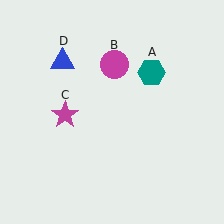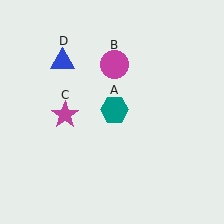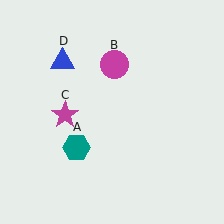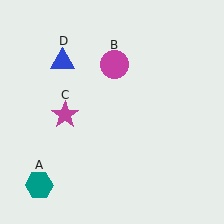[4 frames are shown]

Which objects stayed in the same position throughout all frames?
Magenta circle (object B) and magenta star (object C) and blue triangle (object D) remained stationary.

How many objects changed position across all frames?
1 object changed position: teal hexagon (object A).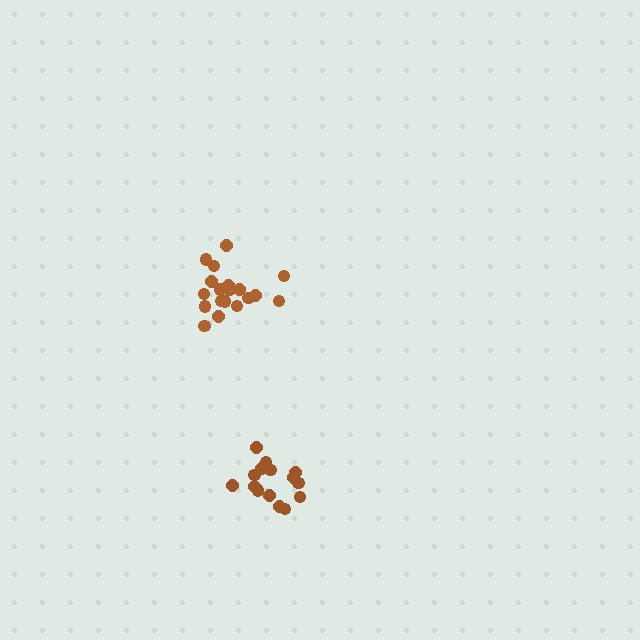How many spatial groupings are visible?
There are 2 spatial groupings.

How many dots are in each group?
Group 1: 19 dots, Group 2: 15 dots (34 total).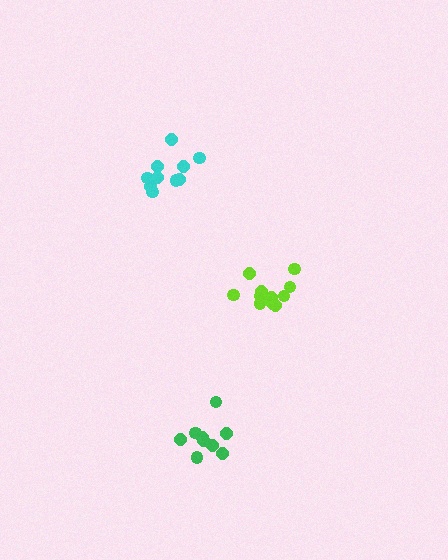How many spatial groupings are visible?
There are 3 spatial groupings.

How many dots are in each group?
Group 1: 9 dots, Group 2: 10 dots, Group 3: 12 dots (31 total).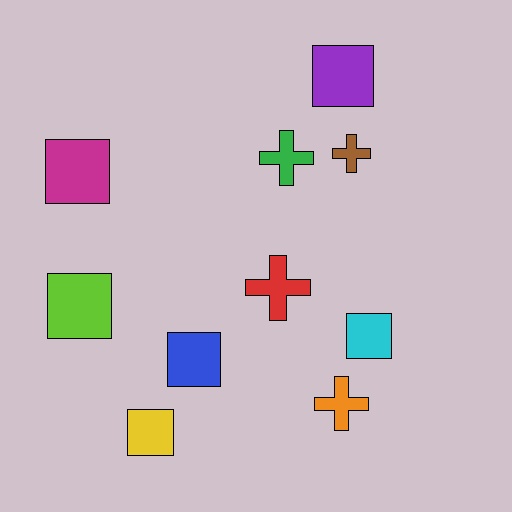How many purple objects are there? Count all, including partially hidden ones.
There is 1 purple object.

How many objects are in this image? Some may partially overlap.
There are 10 objects.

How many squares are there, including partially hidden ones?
There are 6 squares.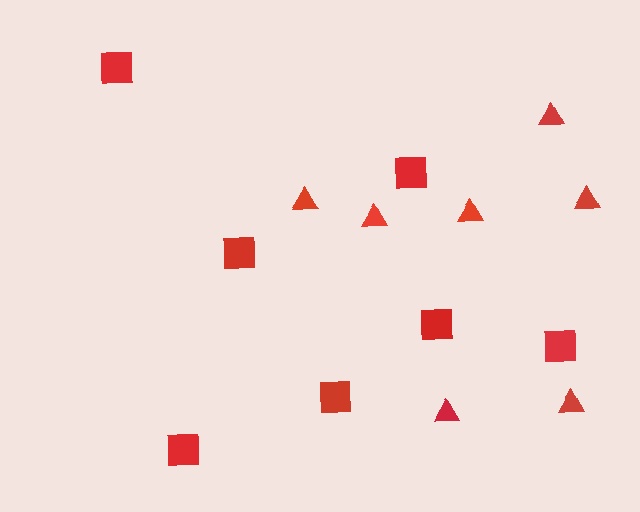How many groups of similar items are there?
There are 2 groups: one group of squares (7) and one group of triangles (7).